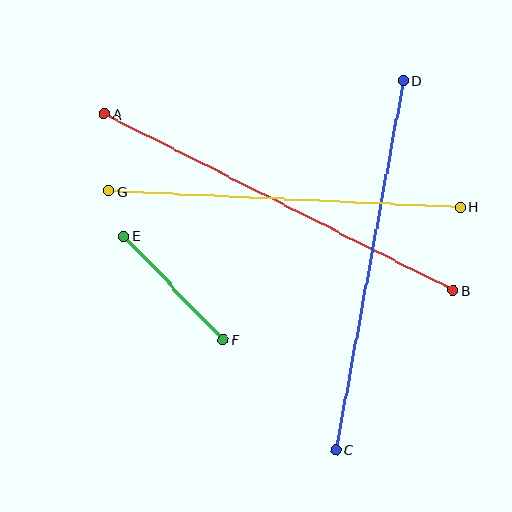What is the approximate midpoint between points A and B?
The midpoint is at approximately (279, 202) pixels.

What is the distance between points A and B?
The distance is approximately 391 pixels.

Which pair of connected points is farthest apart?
Points A and B are farthest apart.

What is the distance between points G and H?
The distance is approximately 352 pixels.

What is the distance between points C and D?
The distance is approximately 376 pixels.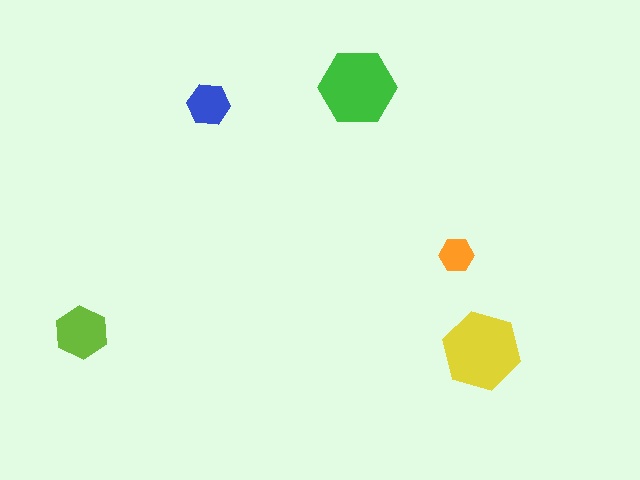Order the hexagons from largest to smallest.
the yellow one, the green one, the lime one, the blue one, the orange one.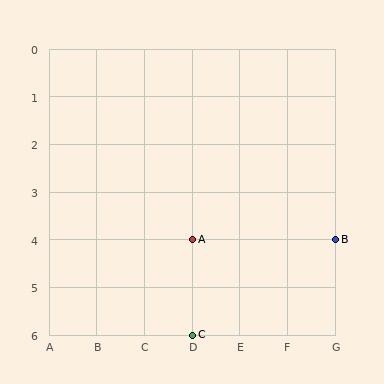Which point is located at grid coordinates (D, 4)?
Point A is at (D, 4).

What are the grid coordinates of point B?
Point B is at grid coordinates (G, 4).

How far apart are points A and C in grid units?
Points A and C are 2 rows apart.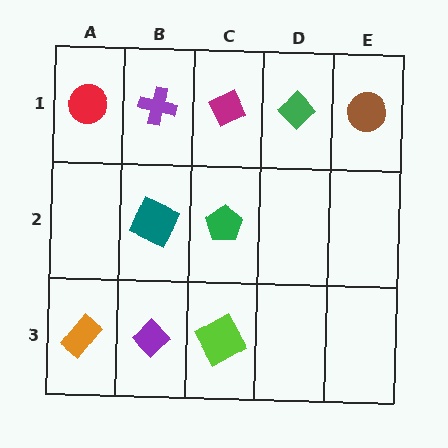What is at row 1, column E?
A brown circle.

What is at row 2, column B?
A teal square.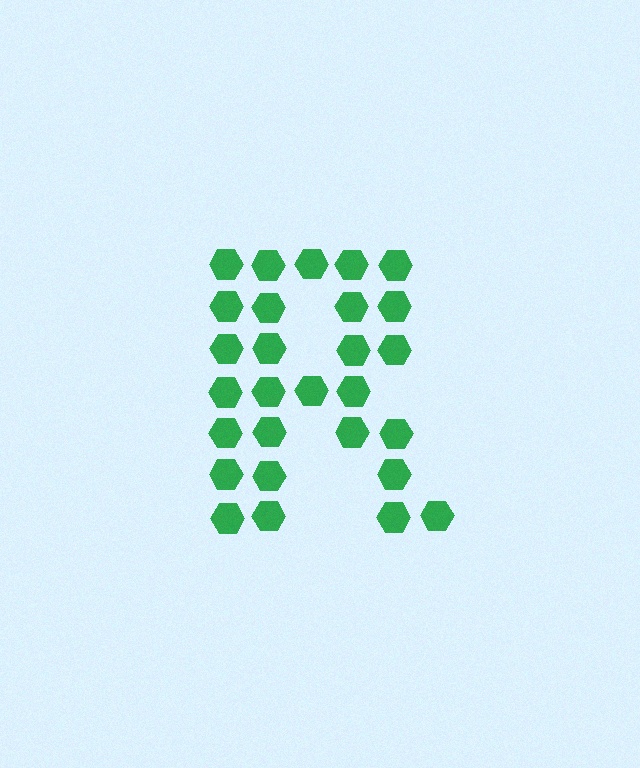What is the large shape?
The large shape is the letter R.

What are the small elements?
The small elements are hexagons.